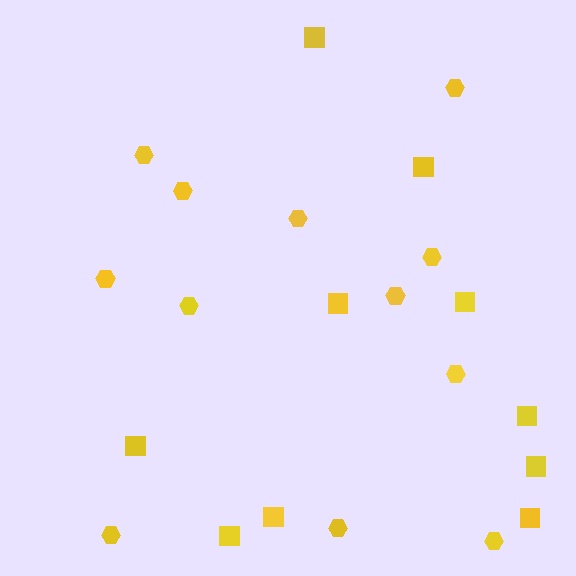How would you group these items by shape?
There are 2 groups: one group of hexagons (12) and one group of squares (10).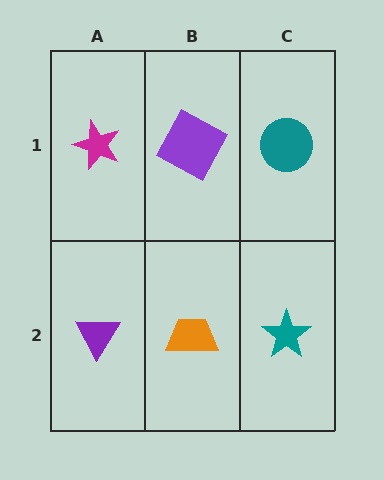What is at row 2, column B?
An orange trapezoid.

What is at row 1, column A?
A magenta star.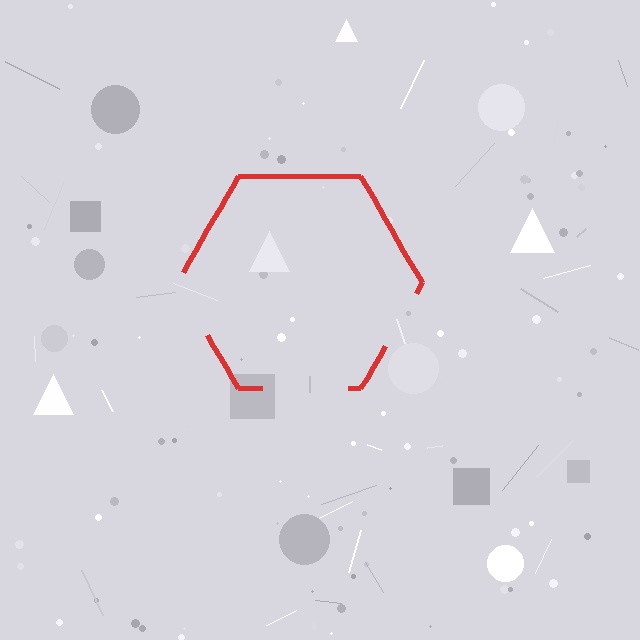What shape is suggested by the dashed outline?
The dashed outline suggests a hexagon.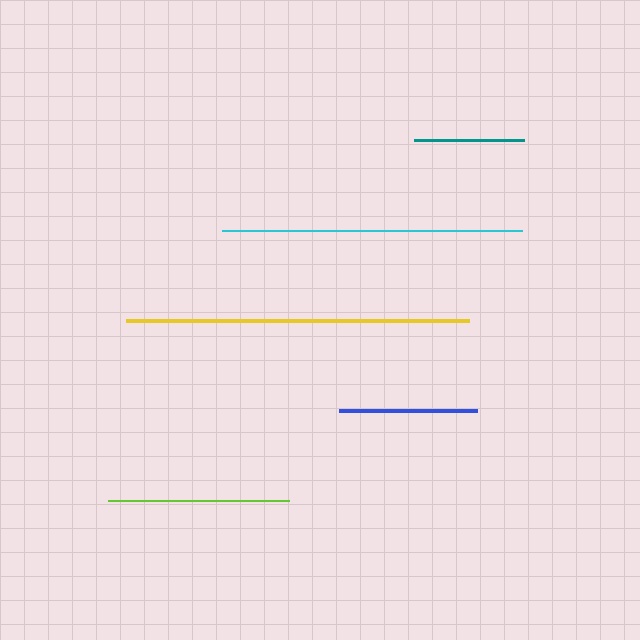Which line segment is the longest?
The yellow line is the longest at approximately 343 pixels.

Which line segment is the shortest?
The teal line is the shortest at approximately 111 pixels.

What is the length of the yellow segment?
The yellow segment is approximately 343 pixels long.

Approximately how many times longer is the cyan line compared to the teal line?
The cyan line is approximately 2.7 times the length of the teal line.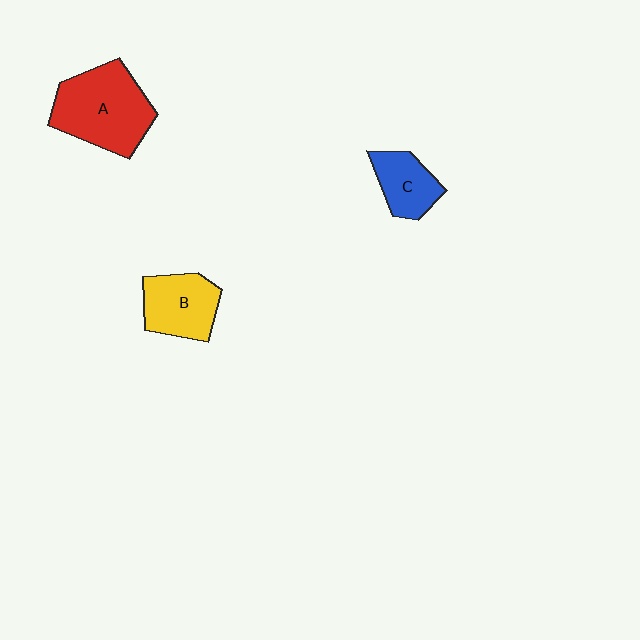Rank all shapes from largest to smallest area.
From largest to smallest: A (red), B (yellow), C (blue).